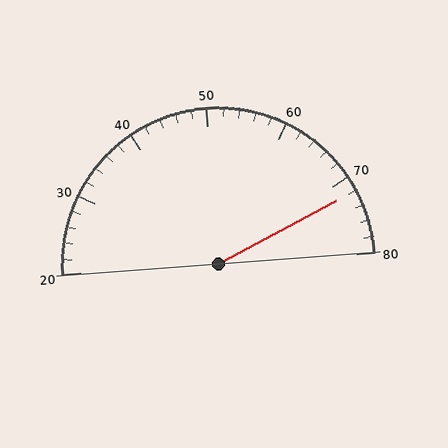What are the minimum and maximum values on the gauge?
The gauge ranges from 20 to 80.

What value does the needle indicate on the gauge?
The needle indicates approximately 72.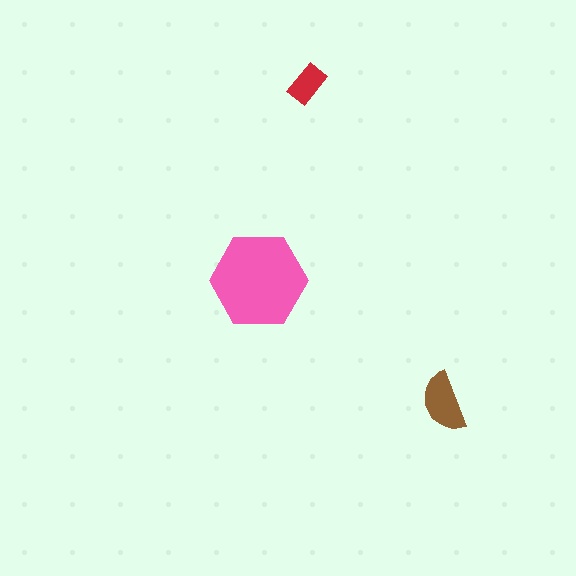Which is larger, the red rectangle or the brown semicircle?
The brown semicircle.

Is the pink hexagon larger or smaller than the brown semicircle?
Larger.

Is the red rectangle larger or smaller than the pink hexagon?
Smaller.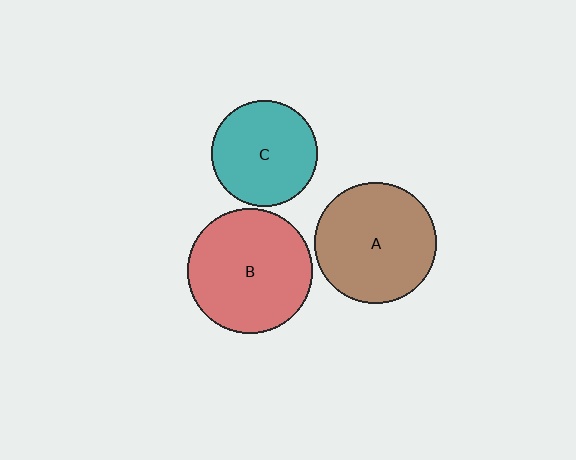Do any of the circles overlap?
No, none of the circles overlap.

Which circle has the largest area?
Circle B (red).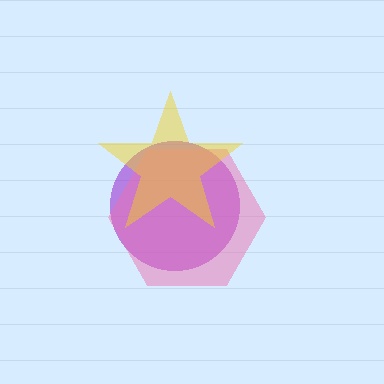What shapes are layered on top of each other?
The layered shapes are: a purple circle, a pink hexagon, a yellow star.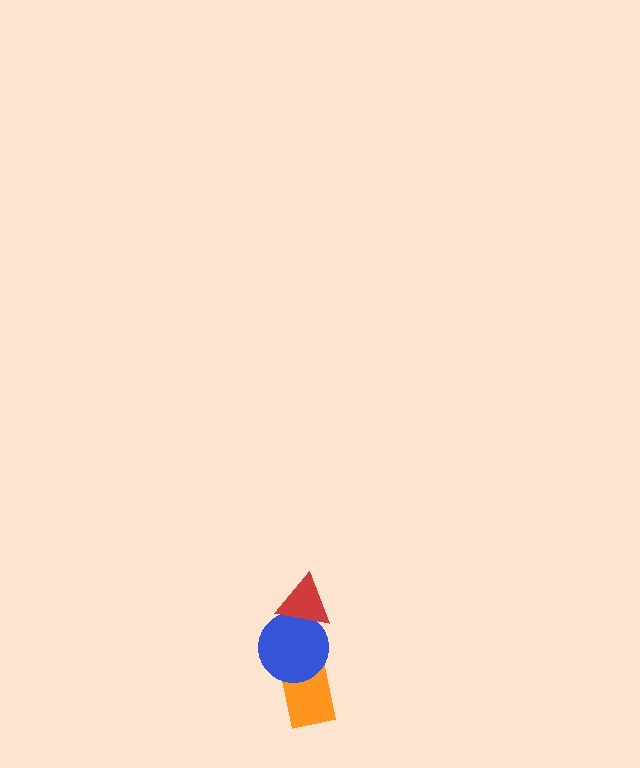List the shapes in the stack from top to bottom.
From top to bottom: the red triangle, the blue circle, the orange rectangle.